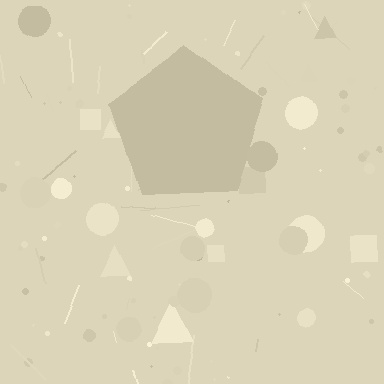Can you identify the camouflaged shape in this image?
The camouflaged shape is a pentagon.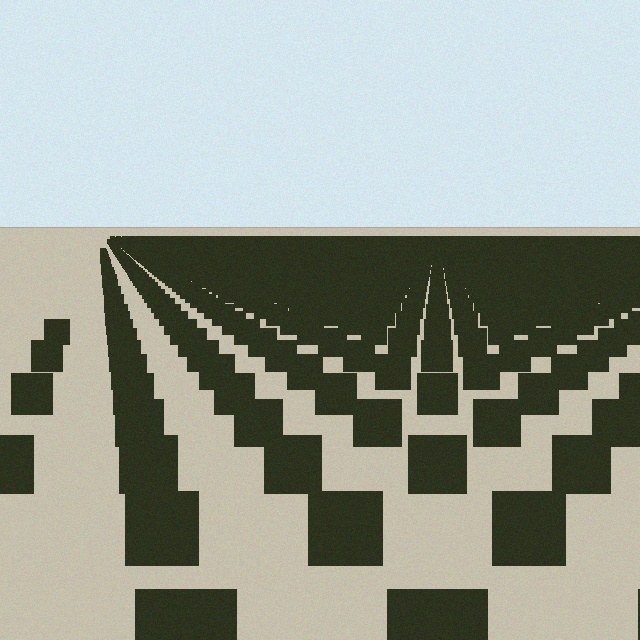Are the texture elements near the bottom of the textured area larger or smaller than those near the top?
Larger. Near the bottom, elements are closer to the viewer and appear at a bigger on-screen size.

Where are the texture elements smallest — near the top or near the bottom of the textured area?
Near the top.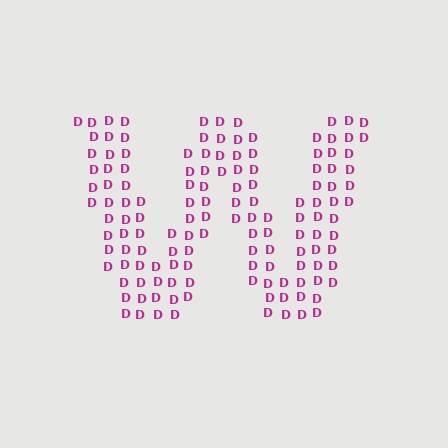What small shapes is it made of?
It is made of small letter D's.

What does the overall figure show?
The overall figure shows the letter W.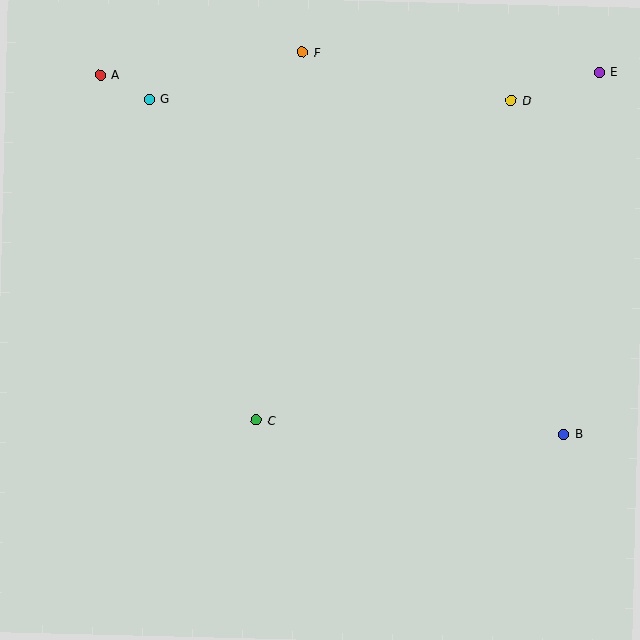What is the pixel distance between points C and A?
The distance between C and A is 379 pixels.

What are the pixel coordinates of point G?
Point G is at (150, 99).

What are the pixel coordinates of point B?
Point B is at (564, 434).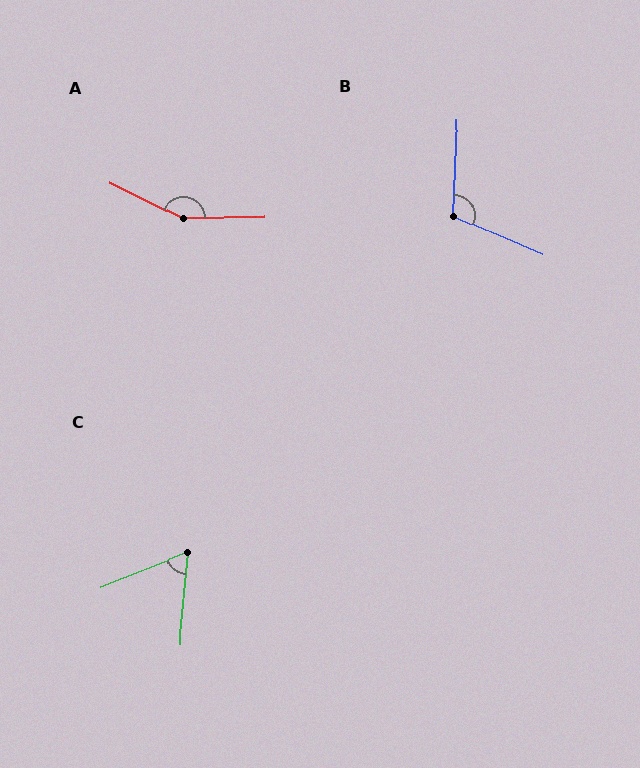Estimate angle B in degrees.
Approximately 111 degrees.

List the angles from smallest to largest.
C (63°), B (111°), A (153°).